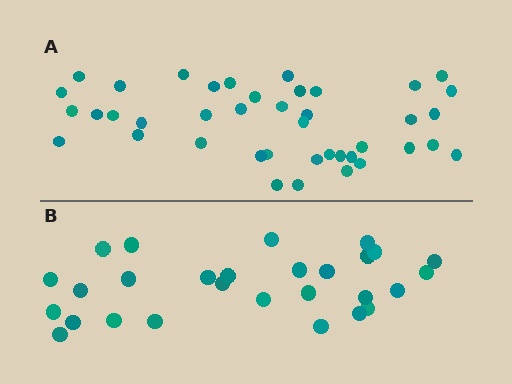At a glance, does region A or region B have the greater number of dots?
Region A (the top region) has more dots.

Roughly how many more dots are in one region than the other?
Region A has approximately 15 more dots than region B.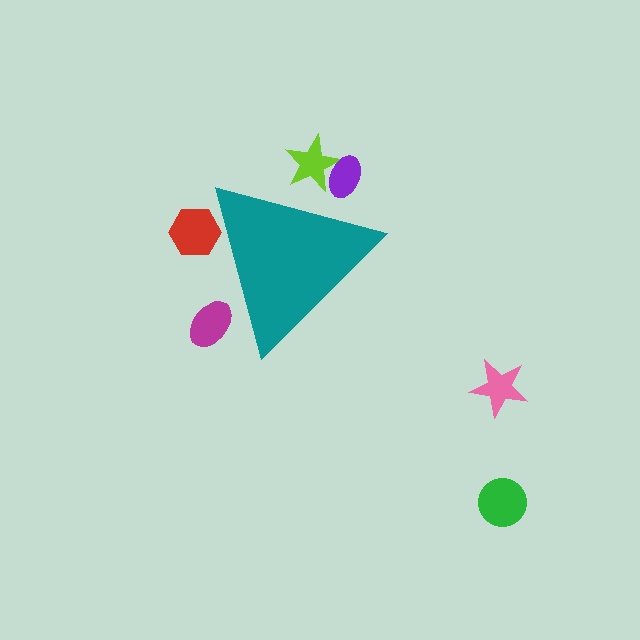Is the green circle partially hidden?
No, the green circle is fully visible.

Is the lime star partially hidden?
Yes, the lime star is partially hidden behind the teal triangle.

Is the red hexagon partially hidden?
Yes, the red hexagon is partially hidden behind the teal triangle.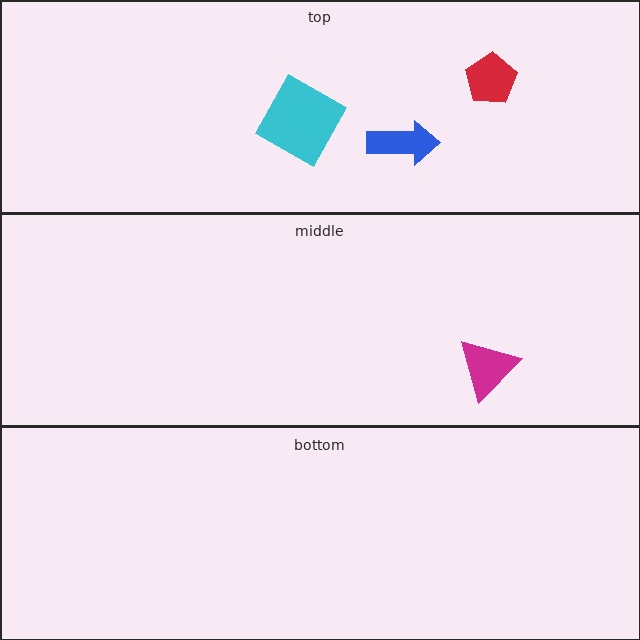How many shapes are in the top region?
3.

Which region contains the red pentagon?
The top region.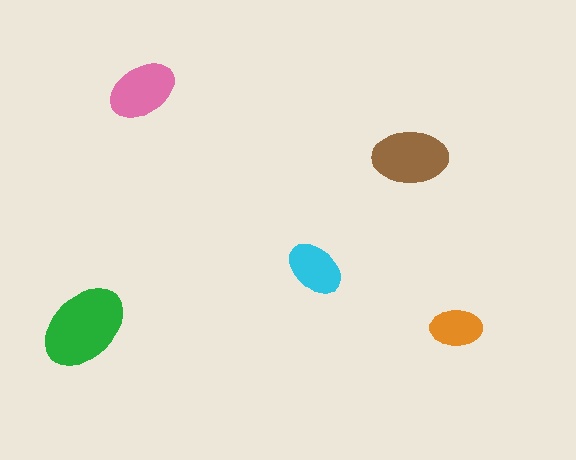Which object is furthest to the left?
The green ellipse is leftmost.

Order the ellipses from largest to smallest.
the green one, the brown one, the pink one, the cyan one, the orange one.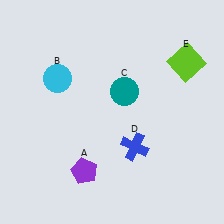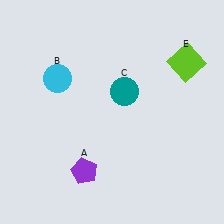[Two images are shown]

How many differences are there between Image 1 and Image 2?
There is 1 difference between the two images.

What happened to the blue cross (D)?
The blue cross (D) was removed in Image 2. It was in the bottom-right area of Image 1.